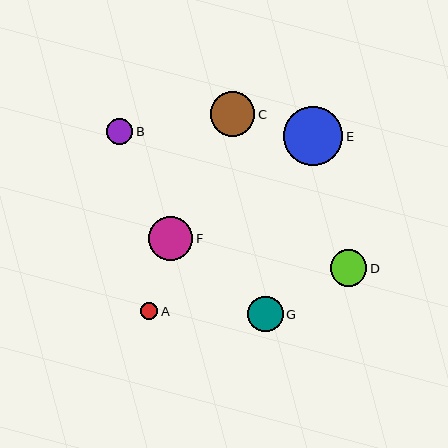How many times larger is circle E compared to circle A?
Circle E is approximately 3.4 times the size of circle A.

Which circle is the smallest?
Circle A is the smallest with a size of approximately 17 pixels.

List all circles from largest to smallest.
From largest to smallest: E, C, F, D, G, B, A.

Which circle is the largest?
Circle E is the largest with a size of approximately 59 pixels.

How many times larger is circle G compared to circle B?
Circle G is approximately 1.4 times the size of circle B.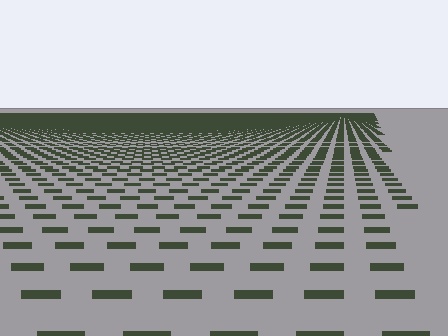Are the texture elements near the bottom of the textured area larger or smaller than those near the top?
Larger. Near the bottom, elements are closer to the viewer and appear at a bigger on-screen size.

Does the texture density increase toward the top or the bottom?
Density increases toward the top.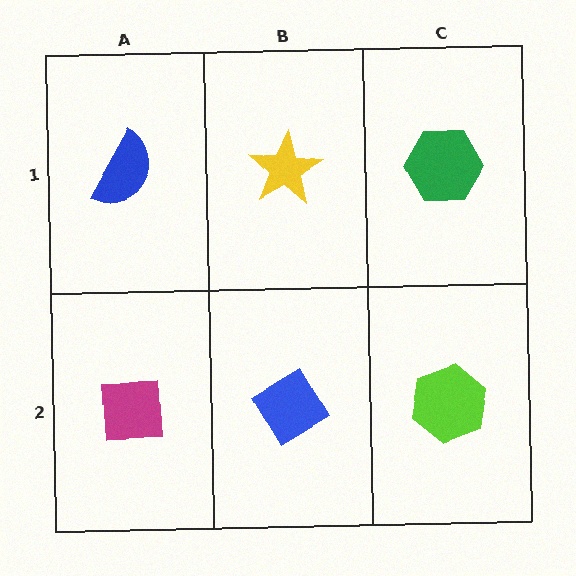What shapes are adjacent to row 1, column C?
A lime hexagon (row 2, column C), a yellow star (row 1, column B).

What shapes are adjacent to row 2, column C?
A green hexagon (row 1, column C), a blue diamond (row 2, column B).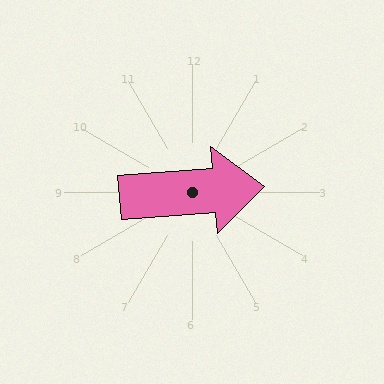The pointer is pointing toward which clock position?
Roughly 3 o'clock.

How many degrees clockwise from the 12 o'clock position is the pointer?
Approximately 86 degrees.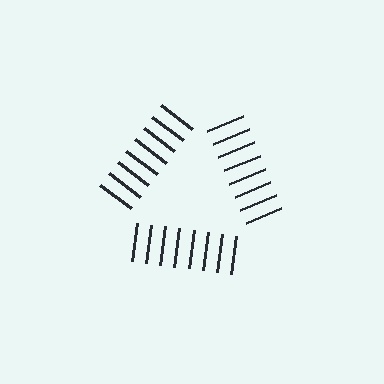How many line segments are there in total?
24 — 8 along each of the 3 edges.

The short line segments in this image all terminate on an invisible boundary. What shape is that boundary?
An illusory triangle — the line segments terminate on its edges but no continuous stroke is drawn.